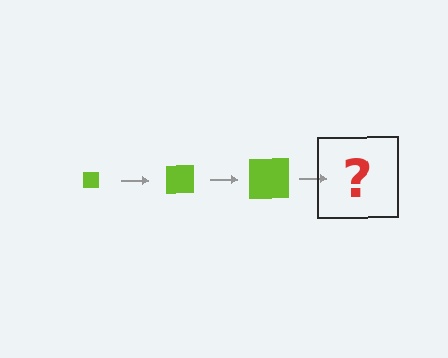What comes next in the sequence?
The next element should be a lime square, larger than the previous one.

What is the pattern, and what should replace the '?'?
The pattern is that the square gets progressively larger each step. The '?' should be a lime square, larger than the previous one.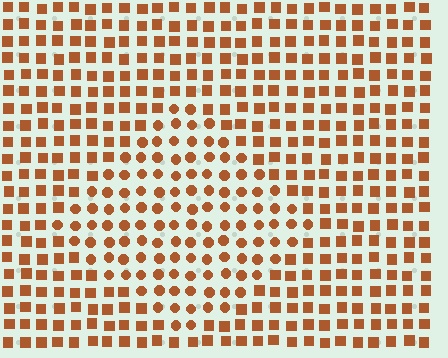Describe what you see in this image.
The image is filled with small brown elements arranged in a uniform grid. A diamond-shaped region contains circles, while the surrounding area contains squares. The boundary is defined purely by the change in element shape.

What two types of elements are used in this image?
The image uses circles inside the diamond region and squares outside it.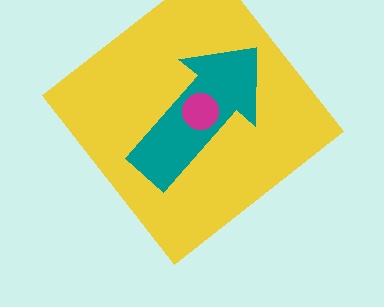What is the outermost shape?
The yellow diamond.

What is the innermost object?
The magenta circle.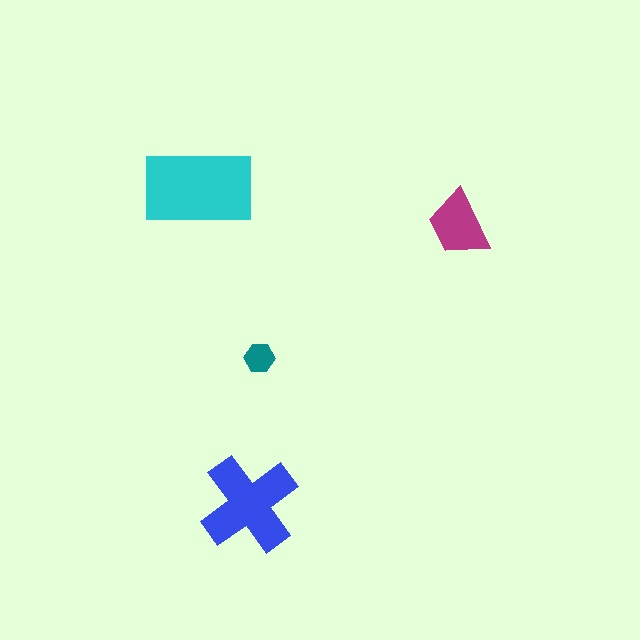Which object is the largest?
The cyan rectangle.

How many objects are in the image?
There are 4 objects in the image.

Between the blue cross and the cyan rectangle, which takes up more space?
The cyan rectangle.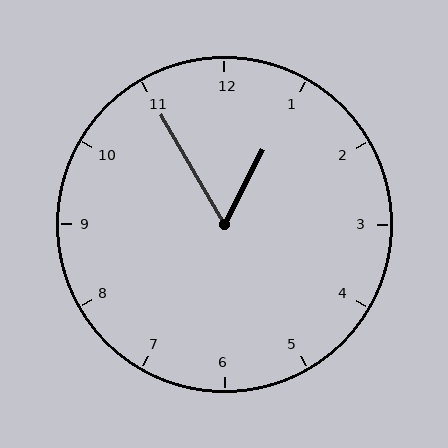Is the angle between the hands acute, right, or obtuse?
It is acute.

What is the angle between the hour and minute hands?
Approximately 58 degrees.